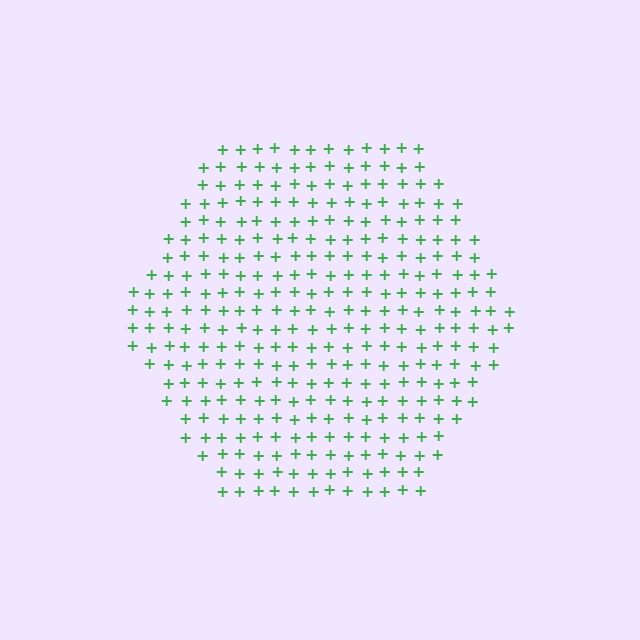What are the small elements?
The small elements are plus signs.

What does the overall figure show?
The overall figure shows a hexagon.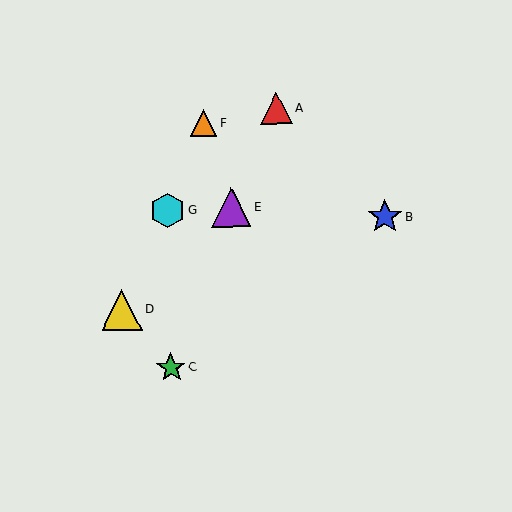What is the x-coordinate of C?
Object C is at x≈171.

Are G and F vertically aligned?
No, G is at x≈168 and F is at x≈204.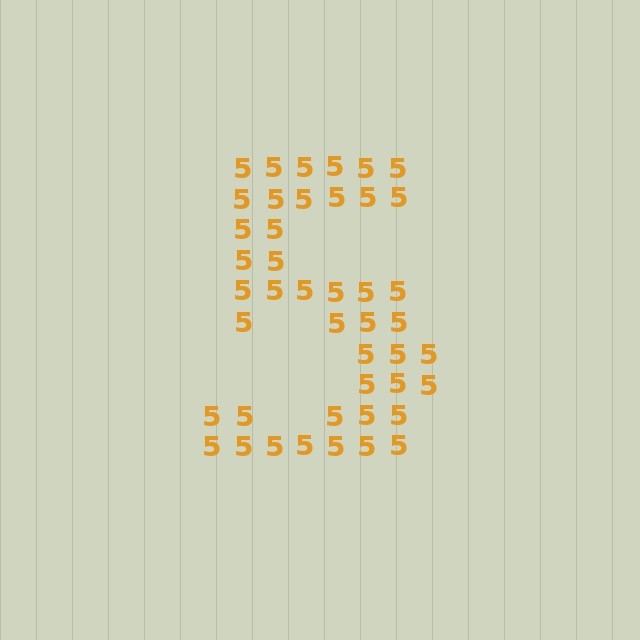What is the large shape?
The large shape is the digit 5.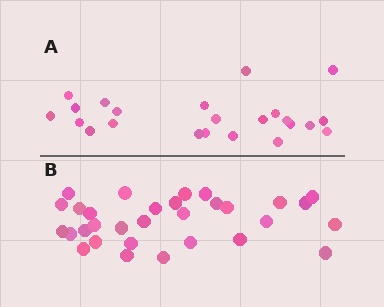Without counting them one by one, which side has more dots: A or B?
Region B (the bottom region) has more dots.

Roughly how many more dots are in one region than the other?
Region B has roughly 8 or so more dots than region A.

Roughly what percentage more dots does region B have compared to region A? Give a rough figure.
About 35% more.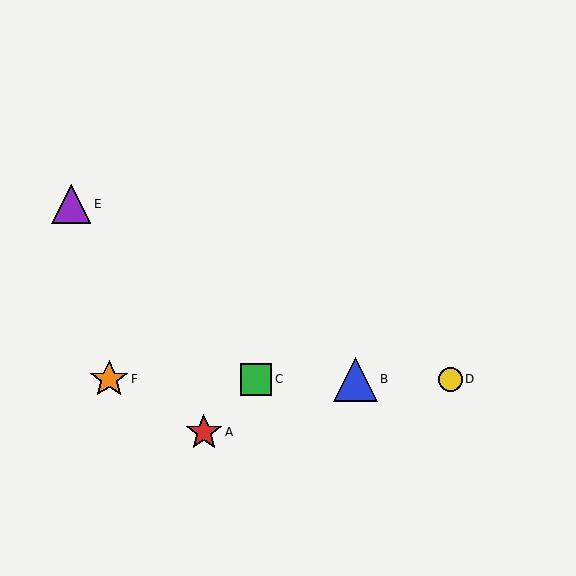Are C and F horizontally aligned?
Yes, both are at y≈379.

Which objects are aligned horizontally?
Objects B, C, D, F are aligned horizontally.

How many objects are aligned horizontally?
4 objects (B, C, D, F) are aligned horizontally.